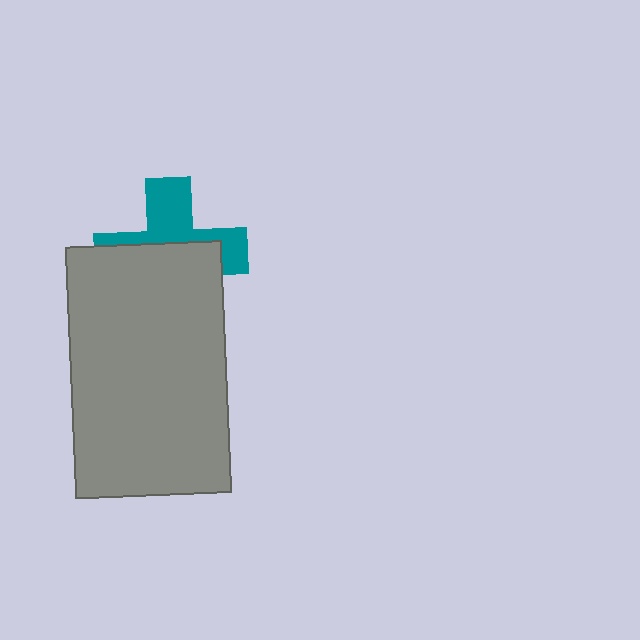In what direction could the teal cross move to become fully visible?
The teal cross could move up. That would shift it out from behind the gray rectangle entirely.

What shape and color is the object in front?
The object in front is a gray rectangle.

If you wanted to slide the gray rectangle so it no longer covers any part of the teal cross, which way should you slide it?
Slide it down — that is the most direct way to separate the two shapes.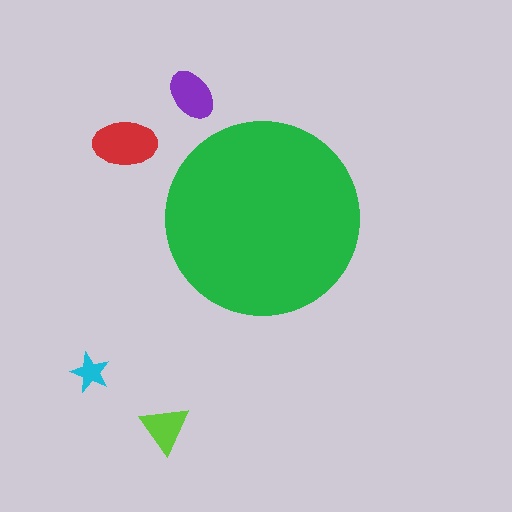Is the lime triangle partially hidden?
No, the lime triangle is fully visible.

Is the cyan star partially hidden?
No, the cyan star is fully visible.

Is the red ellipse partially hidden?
No, the red ellipse is fully visible.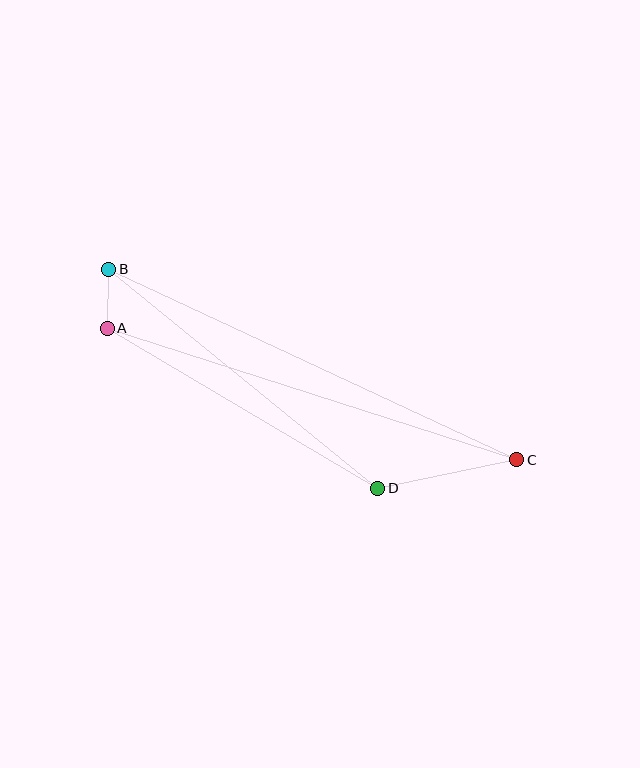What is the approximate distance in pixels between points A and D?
The distance between A and D is approximately 314 pixels.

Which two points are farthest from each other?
Points B and C are farthest from each other.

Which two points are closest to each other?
Points A and B are closest to each other.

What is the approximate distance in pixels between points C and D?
The distance between C and D is approximately 142 pixels.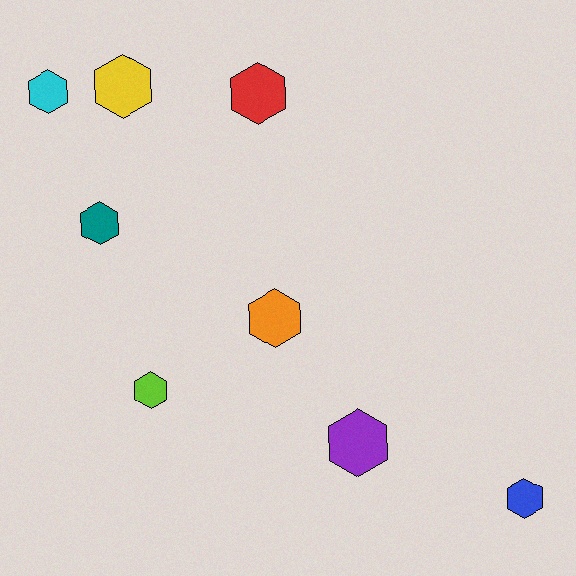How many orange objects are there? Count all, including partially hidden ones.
There is 1 orange object.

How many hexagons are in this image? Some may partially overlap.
There are 8 hexagons.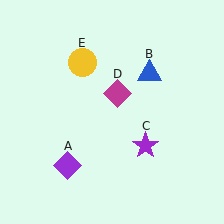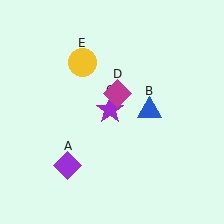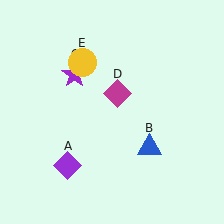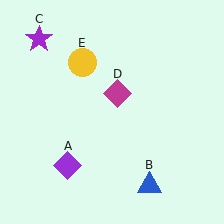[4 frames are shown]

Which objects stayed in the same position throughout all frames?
Purple diamond (object A) and magenta diamond (object D) and yellow circle (object E) remained stationary.